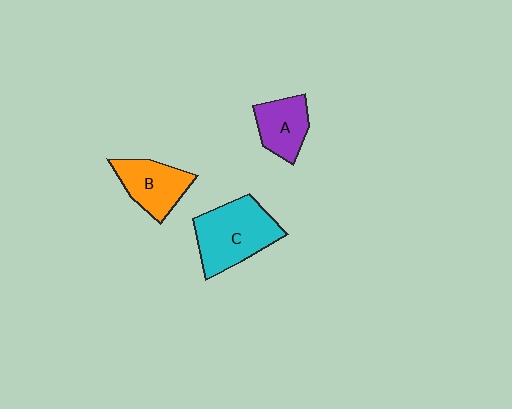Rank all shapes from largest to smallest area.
From largest to smallest: C (cyan), B (orange), A (purple).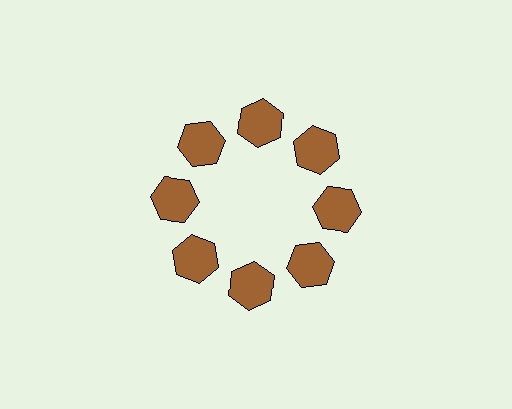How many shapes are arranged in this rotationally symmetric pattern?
There are 8 shapes, arranged in 8 groups of 1.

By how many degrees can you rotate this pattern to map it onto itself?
The pattern maps onto itself every 45 degrees of rotation.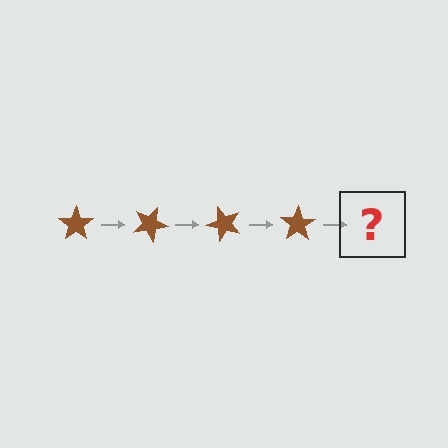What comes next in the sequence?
The next element should be a brown star rotated 100 degrees.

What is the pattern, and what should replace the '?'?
The pattern is that the star rotates 25 degrees each step. The '?' should be a brown star rotated 100 degrees.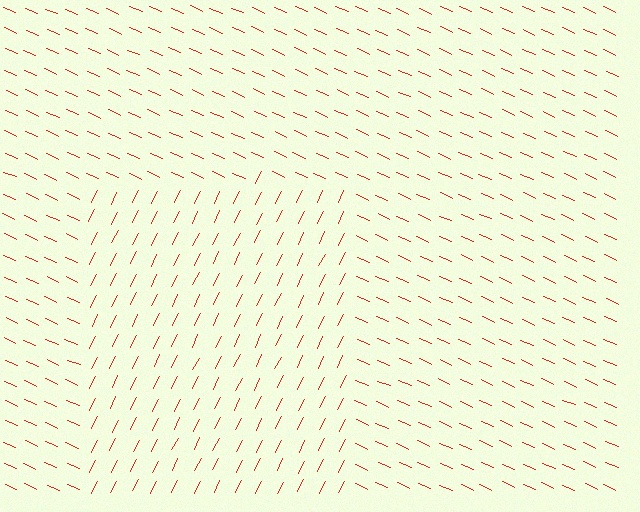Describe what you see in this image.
The image is filled with small red line segments. A rectangle region in the image has lines oriented differently from the surrounding lines, creating a visible texture boundary.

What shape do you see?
I see a rectangle.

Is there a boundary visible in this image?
Yes, there is a texture boundary formed by a change in line orientation.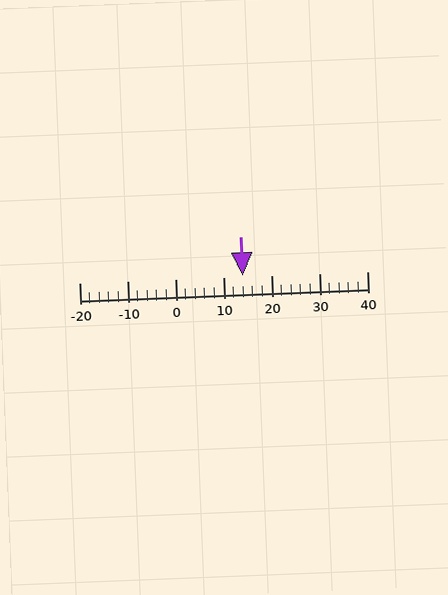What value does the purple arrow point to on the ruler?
The purple arrow points to approximately 14.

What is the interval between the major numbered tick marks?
The major tick marks are spaced 10 units apart.